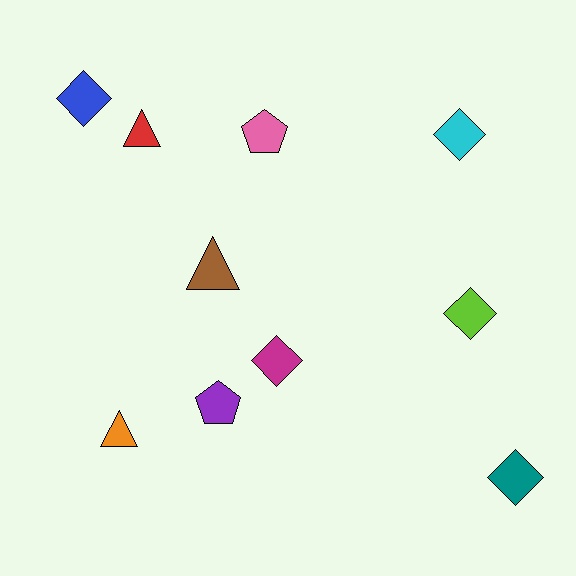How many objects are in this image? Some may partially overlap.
There are 10 objects.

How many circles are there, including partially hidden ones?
There are no circles.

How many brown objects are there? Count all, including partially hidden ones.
There is 1 brown object.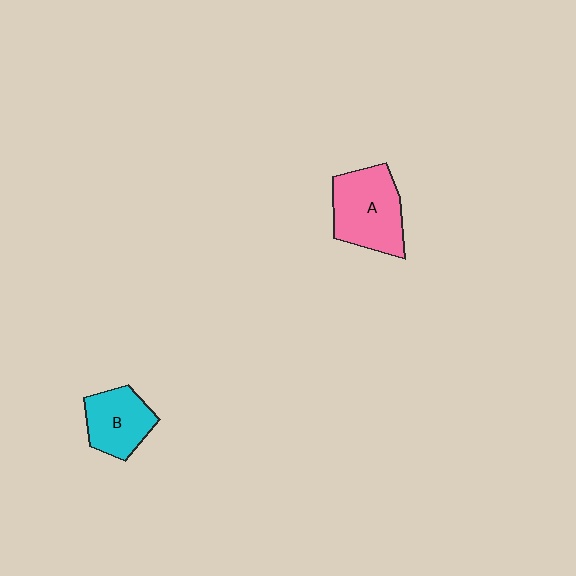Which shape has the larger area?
Shape A (pink).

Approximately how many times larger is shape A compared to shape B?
Approximately 1.4 times.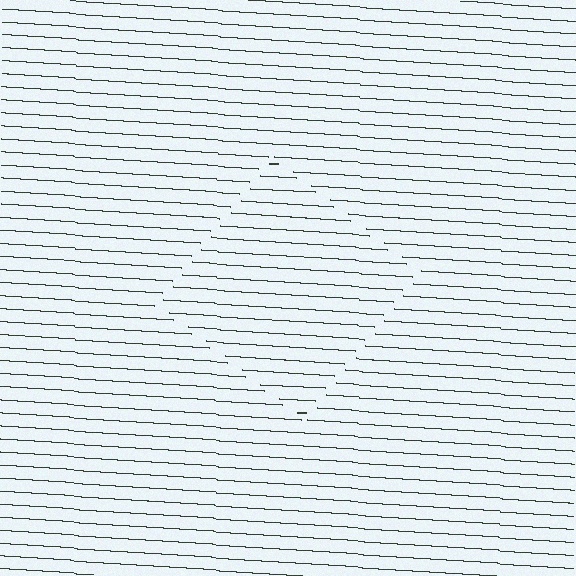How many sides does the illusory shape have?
4 sides — the line-ends trace a square.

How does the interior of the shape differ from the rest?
The interior of the shape contains the same grating, shifted by half a period — the contour is defined by the phase discontinuity where line-ends from the inner and outer gratings abut.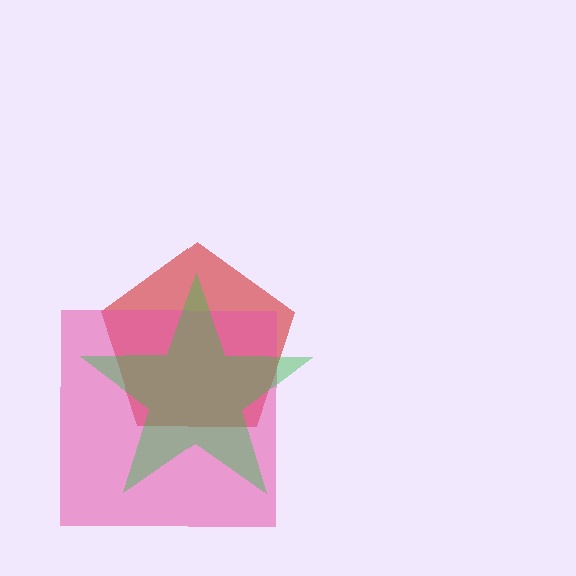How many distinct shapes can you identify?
There are 3 distinct shapes: a red pentagon, a pink square, a green star.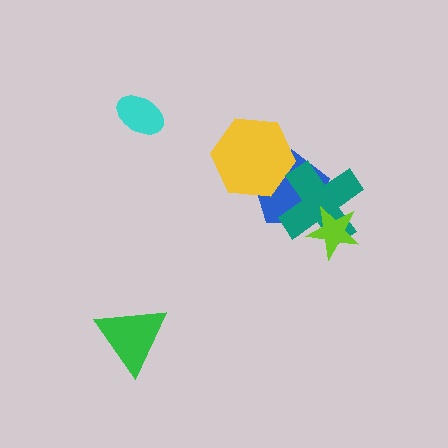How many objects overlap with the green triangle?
0 objects overlap with the green triangle.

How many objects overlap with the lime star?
2 objects overlap with the lime star.